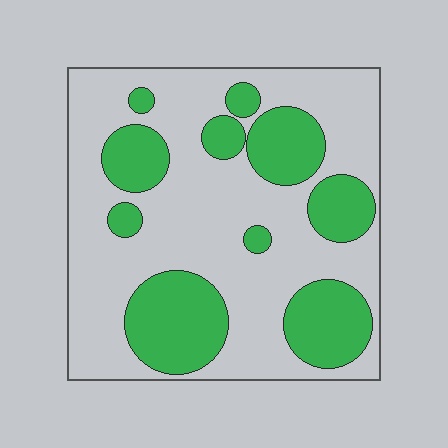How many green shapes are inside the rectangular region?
10.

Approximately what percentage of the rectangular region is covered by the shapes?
Approximately 35%.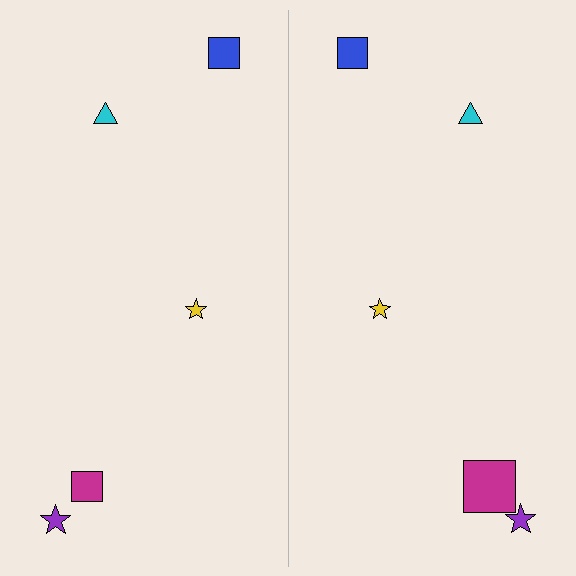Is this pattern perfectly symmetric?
No, the pattern is not perfectly symmetric. The magenta square on the right side has a different size than its mirror counterpart.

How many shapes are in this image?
There are 10 shapes in this image.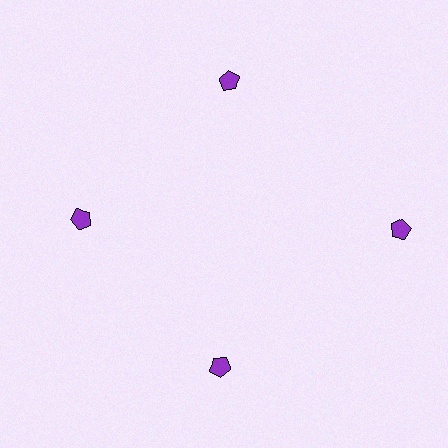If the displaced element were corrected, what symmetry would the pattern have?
It would have 4-fold rotational symmetry — the pattern would map onto itself every 90 degrees.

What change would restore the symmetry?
The symmetry would be restored by moving it inward, back onto the ring so that all 4 pentagons sit at equal angles and equal distance from the center.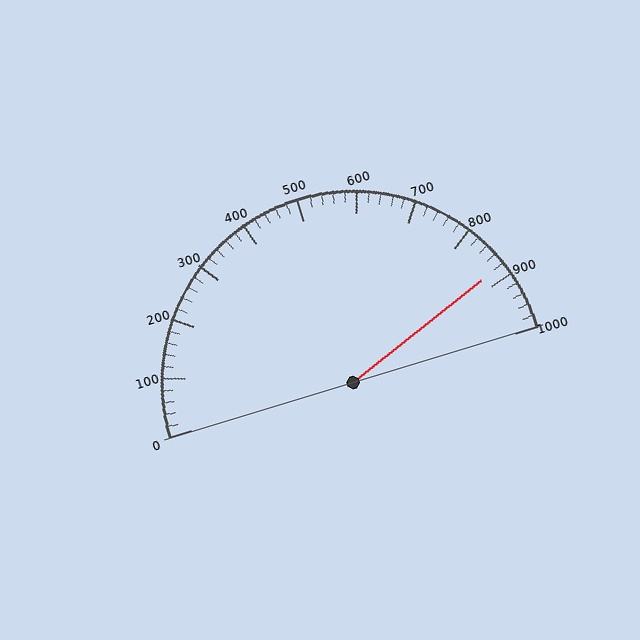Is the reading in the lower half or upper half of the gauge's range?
The reading is in the upper half of the range (0 to 1000).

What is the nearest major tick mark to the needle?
The nearest major tick mark is 900.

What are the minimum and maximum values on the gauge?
The gauge ranges from 0 to 1000.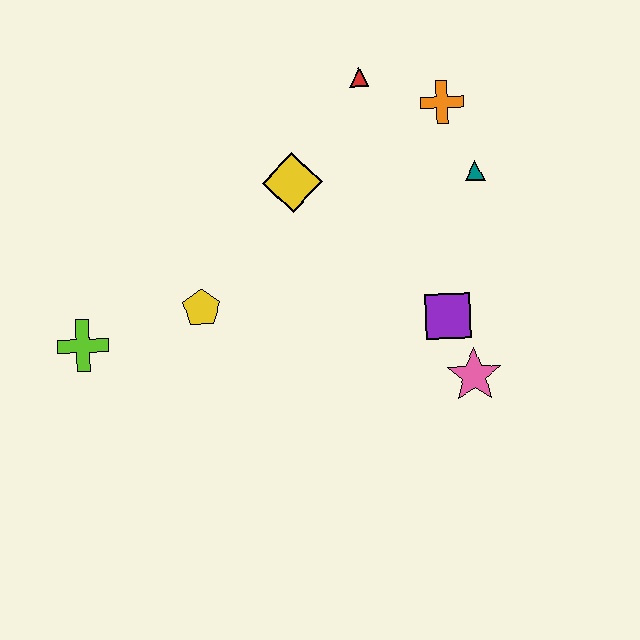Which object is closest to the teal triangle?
The orange cross is closest to the teal triangle.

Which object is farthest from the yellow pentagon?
The orange cross is farthest from the yellow pentagon.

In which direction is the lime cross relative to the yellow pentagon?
The lime cross is to the left of the yellow pentagon.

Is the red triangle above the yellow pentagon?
Yes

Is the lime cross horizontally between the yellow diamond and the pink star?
No